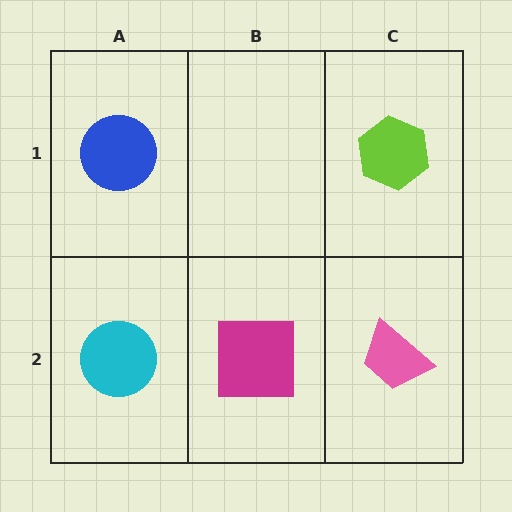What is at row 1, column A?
A blue circle.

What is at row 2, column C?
A pink trapezoid.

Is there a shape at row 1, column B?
No, that cell is empty.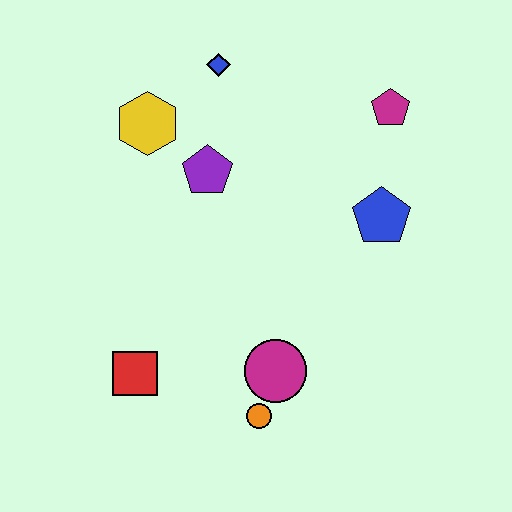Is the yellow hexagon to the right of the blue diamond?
No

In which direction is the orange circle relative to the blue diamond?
The orange circle is below the blue diamond.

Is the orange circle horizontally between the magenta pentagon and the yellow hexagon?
Yes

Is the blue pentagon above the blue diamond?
No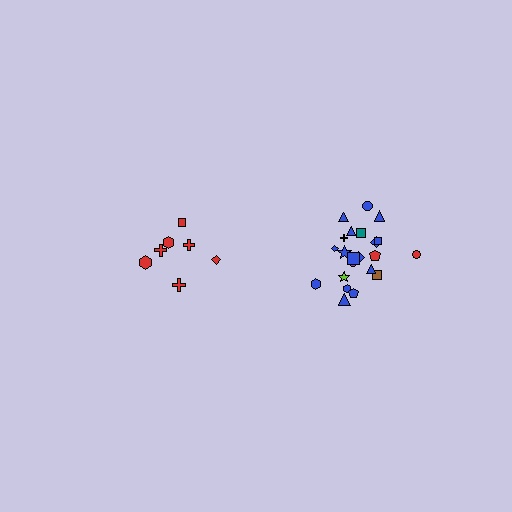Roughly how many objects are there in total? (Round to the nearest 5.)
Roughly 30 objects in total.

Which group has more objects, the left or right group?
The right group.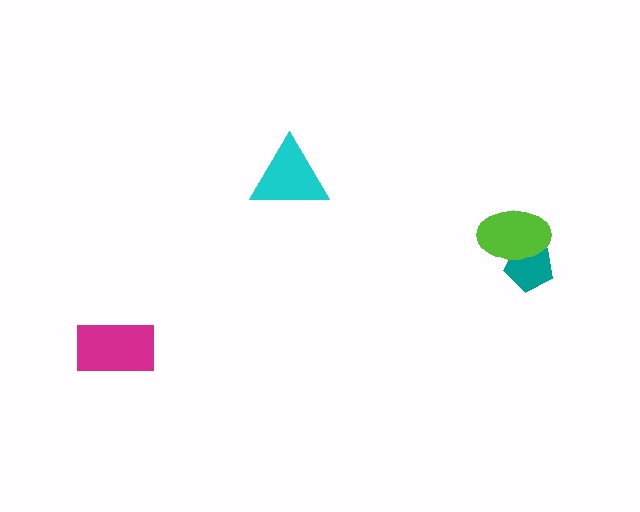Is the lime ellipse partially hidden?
No, no other shape covers it.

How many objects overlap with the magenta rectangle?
0 objects overlap with the magenta rectangle.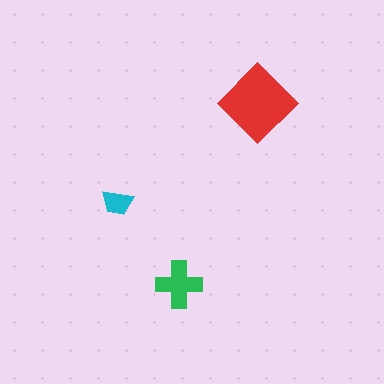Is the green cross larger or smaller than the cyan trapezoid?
Larger.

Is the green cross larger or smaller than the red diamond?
Smaller.